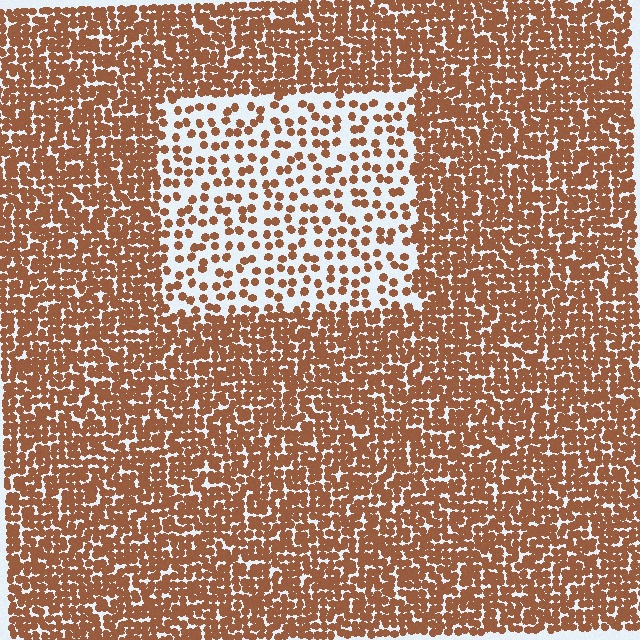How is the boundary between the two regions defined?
The boundary is defined by a change in element density (approximately 2.6x ratio). All elements are the same color, size, and shape.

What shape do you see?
I see a rectangle.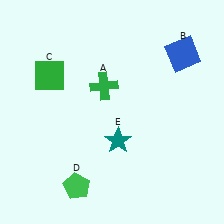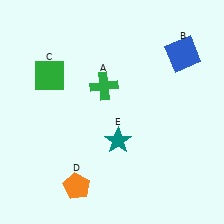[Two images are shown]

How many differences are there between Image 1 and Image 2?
There is 1 difference between the two images.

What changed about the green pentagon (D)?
In Image 1, D is green. In Image 2, it changed to orange.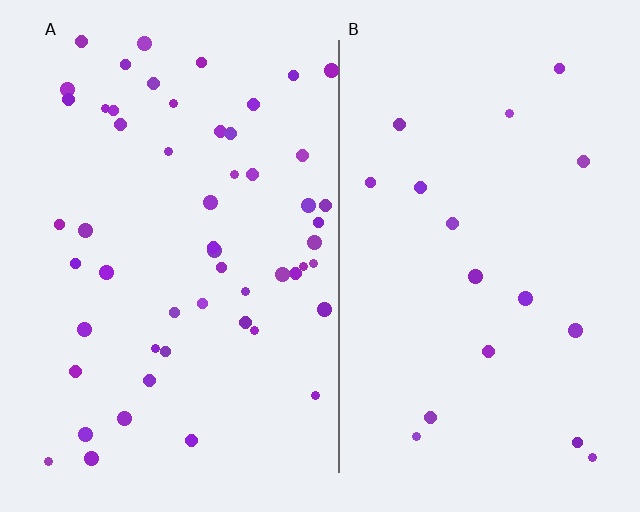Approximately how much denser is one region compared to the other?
Approximately 3.1× — region A over region B.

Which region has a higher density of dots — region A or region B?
A (the left).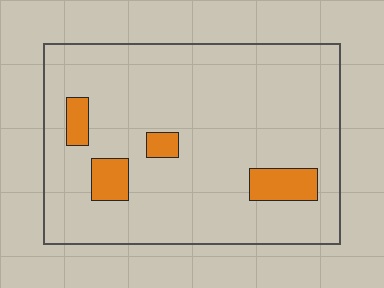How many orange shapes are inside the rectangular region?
4.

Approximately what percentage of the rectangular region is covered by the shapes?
Approximately 10%.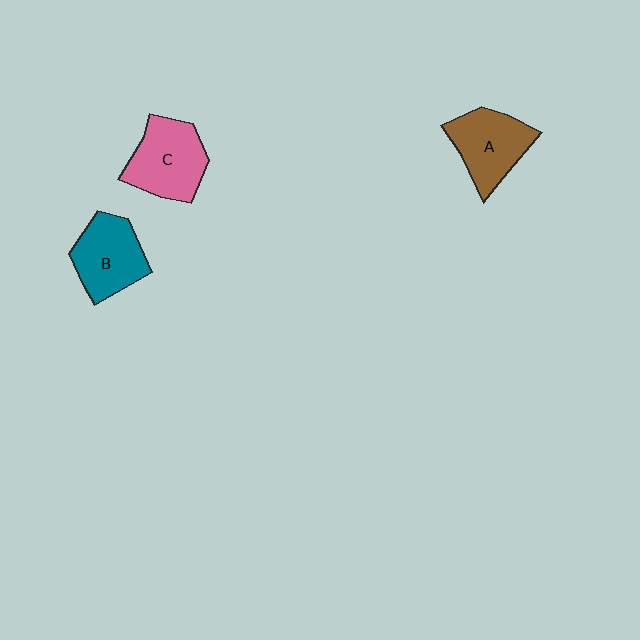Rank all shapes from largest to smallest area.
From largest to smallest: C (pink), A (brown), B (teal).